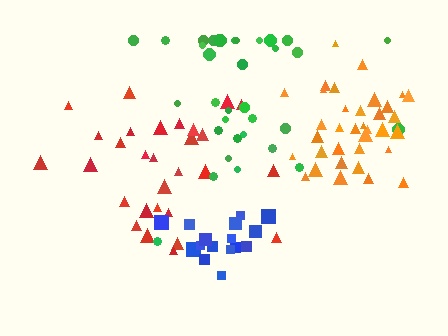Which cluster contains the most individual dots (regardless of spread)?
Orange (35).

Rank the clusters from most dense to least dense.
orange, blue, red, green.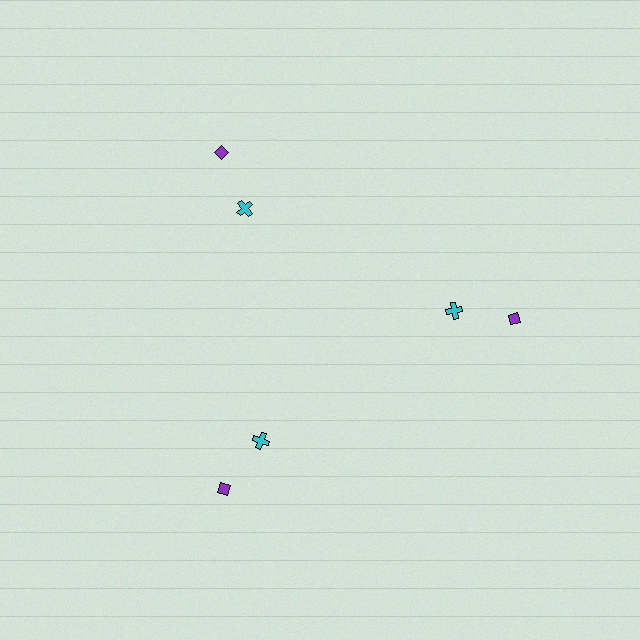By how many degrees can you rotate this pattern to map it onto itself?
The pattern maps onto itself every 120 degrees of rotation.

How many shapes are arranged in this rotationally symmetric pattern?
There are 6 shapes, arranged in 3 groups of 2.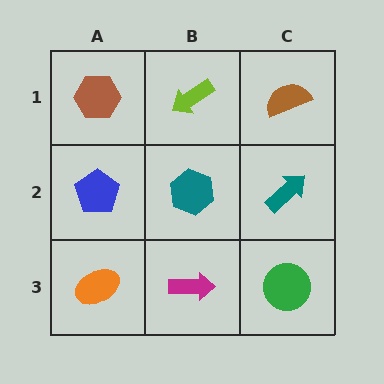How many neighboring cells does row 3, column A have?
2.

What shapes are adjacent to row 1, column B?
A teal hexagon (row 2, column B), a brown hexagon (row 1, column A), a brown semicircle (row 1, column C).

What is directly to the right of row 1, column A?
A lime arrow.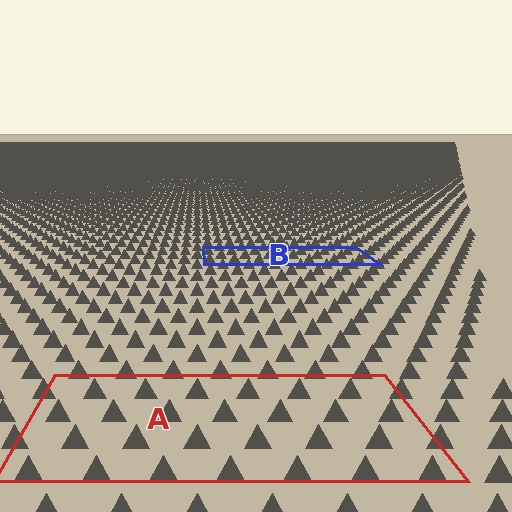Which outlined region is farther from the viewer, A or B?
Region B is farther from the viewer — the texture elements inside it appear smaller and more densely packed.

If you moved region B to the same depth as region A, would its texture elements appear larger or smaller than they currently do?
They would appear larger. At a closer depth, the same texture elements are projected at a bigger on-screen size.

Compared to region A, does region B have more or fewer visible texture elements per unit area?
Region B has more texture elements per unit area — they are packed more densely because it is farther away.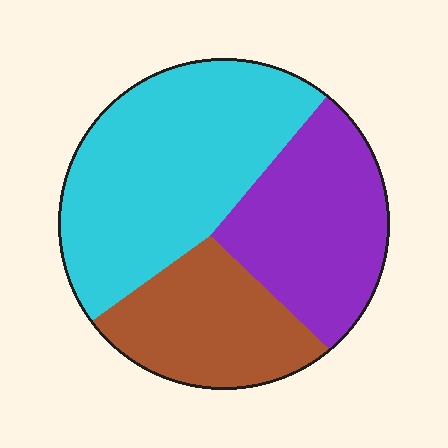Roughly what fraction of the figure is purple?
Purple takes up about one third (1/3) of the figure.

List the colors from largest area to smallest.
From largest to smallest: cyan, purple, brown.